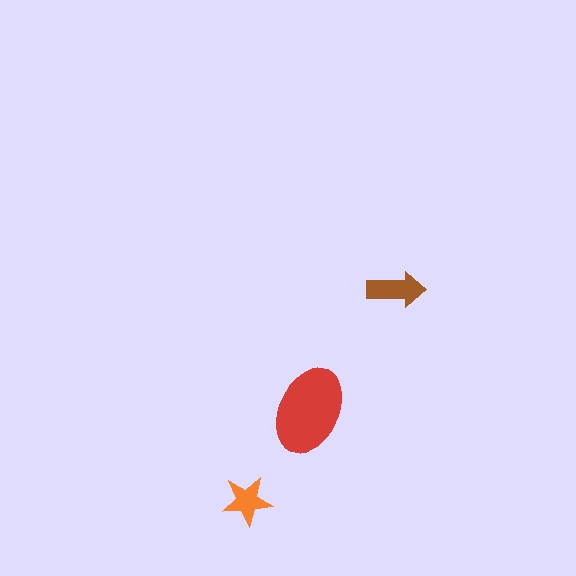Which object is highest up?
The brown arrow is topmost.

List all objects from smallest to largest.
The orange star, the brown arrow, the red ellipse.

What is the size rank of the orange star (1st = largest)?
3rd.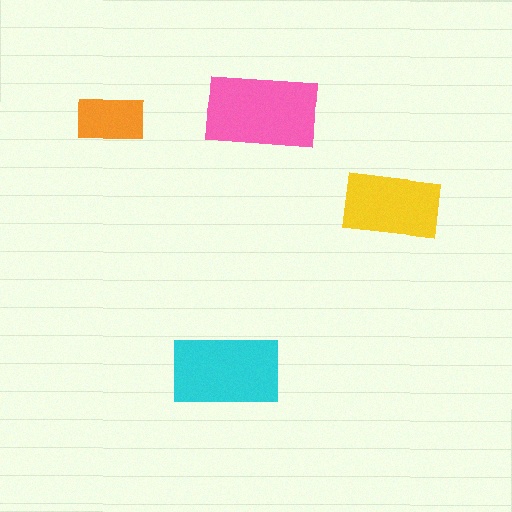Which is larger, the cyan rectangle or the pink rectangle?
The pink one.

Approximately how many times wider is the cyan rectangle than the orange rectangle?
About 1.5 times wider.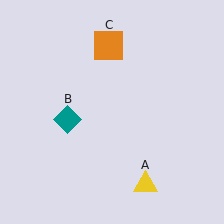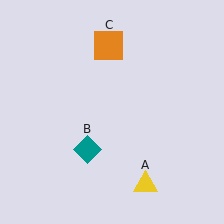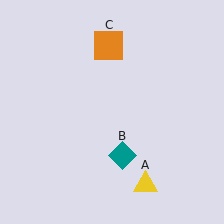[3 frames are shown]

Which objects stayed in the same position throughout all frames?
Yellow triangle (object A) and orange square (object C) remained stationary.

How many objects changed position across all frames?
1 object changed position: teal diamond (object B).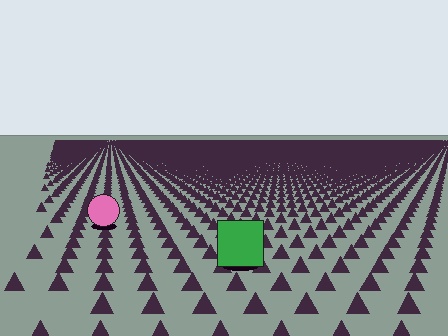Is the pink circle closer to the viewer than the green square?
No. The green square is closer — you can tell from the texture gradient: the ground texture is coarser near it.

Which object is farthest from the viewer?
The pink circle is farthest from the viewer. It appears smaller and the ground texture around it is denser.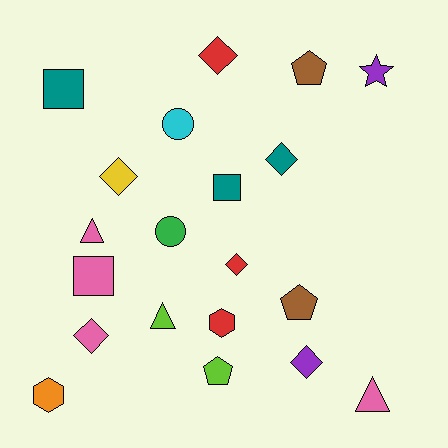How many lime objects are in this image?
There are 2 lime objects.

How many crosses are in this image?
There are no crosses.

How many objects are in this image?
There are 20 objects.